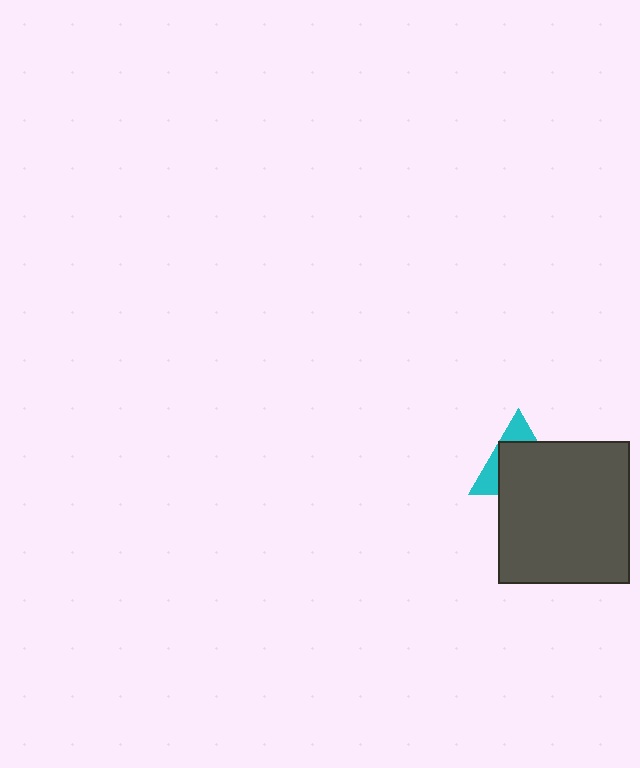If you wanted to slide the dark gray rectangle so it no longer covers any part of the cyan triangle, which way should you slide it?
Slide it down — that is the most direct way to separate the two shapes.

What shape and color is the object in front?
The object in front is a dark gray rectangle.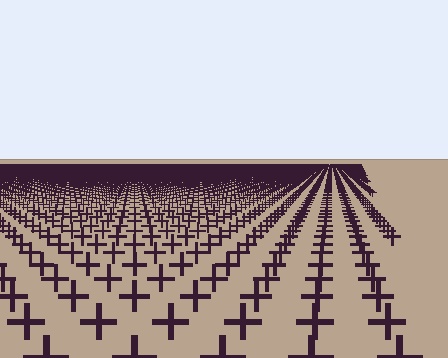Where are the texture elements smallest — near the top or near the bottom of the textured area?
Near the top.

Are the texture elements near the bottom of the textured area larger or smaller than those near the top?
Larger. Near the bottom, elements are closer to the viewer and appear at a bigger on-screen size.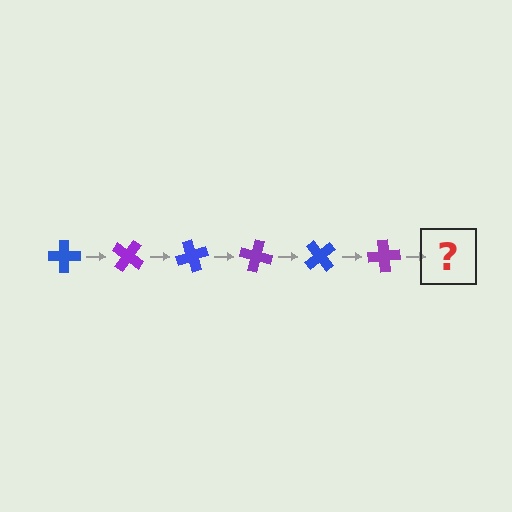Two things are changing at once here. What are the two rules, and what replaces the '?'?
The two rules are that it rotates 35 degrees each step and the color cycles through blue and purple. The '?' should be a blue cross, rotated 210 degrees from the start.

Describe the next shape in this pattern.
It should be a blue cross, rotated 210 degrees from the start.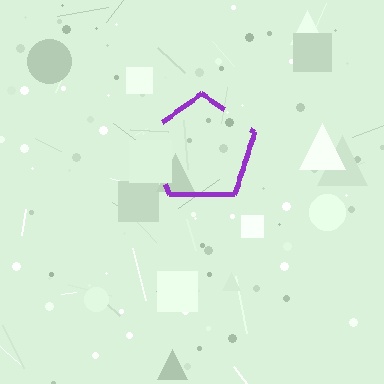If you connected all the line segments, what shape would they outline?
They would outline a pentagon.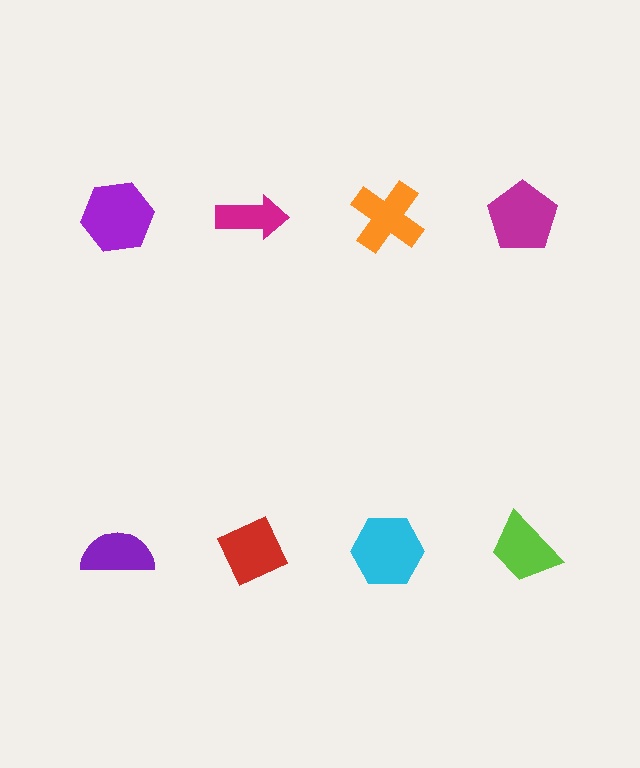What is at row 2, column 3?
A cyan hexagon.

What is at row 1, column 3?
An orange cross.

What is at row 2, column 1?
A purple semicircle.